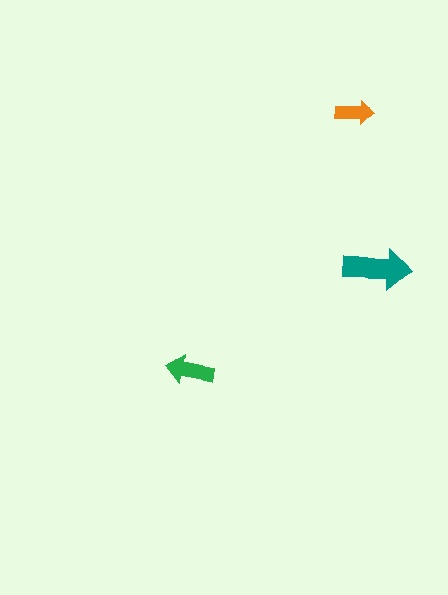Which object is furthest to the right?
The teal arrow is rightmost.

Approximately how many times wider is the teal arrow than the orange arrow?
About 1.5 times wider.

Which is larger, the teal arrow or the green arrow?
The teal one.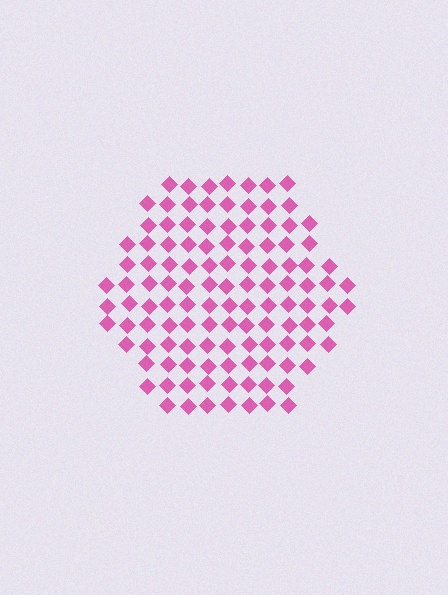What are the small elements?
The small elements are diamonds.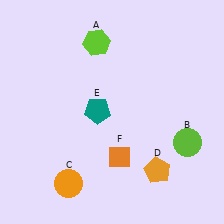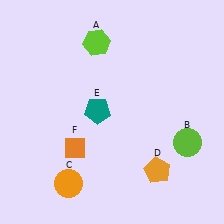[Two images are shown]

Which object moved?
The orange diamond (F) moved left.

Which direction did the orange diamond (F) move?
The orange diamond (F) moved left.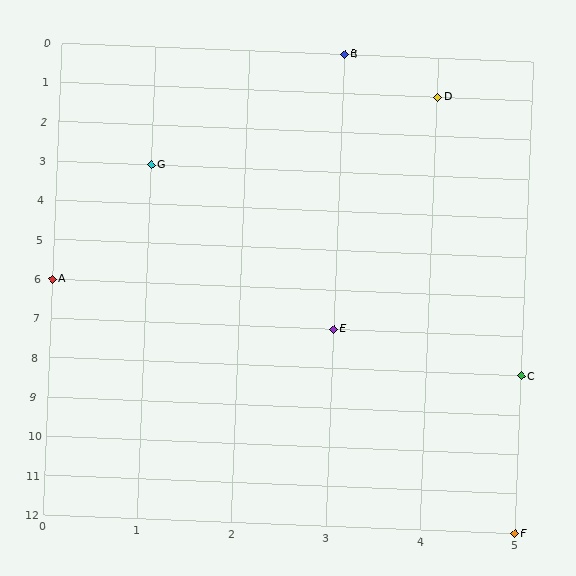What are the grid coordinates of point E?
Point E is at grid coordinates (3, 7).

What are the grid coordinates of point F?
Point F is at grid coordinates (5, 12).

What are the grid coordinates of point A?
Point A is at grid coordinates (0, 6).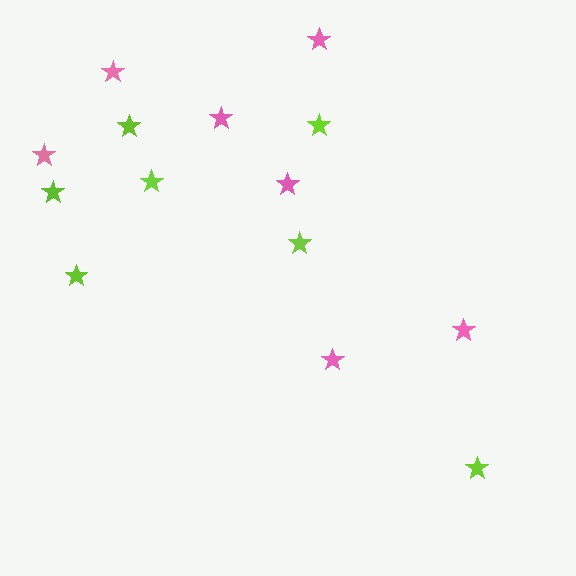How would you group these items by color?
There are 2 groups: one group of lime stars (7) and one group of pink stars (7).